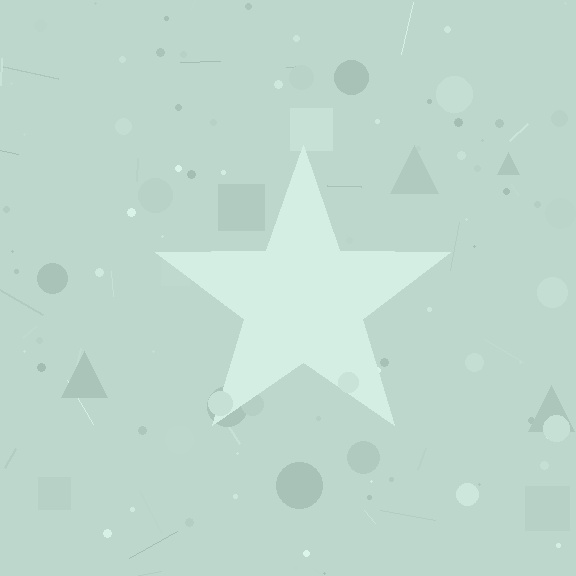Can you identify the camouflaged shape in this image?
The camouflaged shape is a star.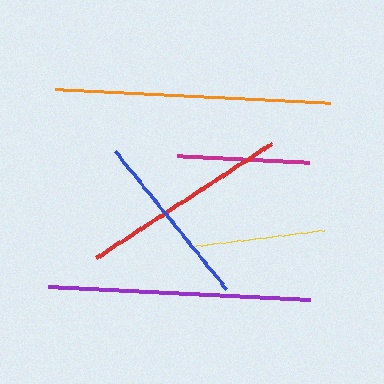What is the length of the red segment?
The red segment is approximately 210 pixels long.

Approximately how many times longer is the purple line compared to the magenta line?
The purple line is approximately 2.0 times the length of the magenta line.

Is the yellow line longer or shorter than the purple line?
The purple line is longer than the yellow line.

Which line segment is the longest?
The orange line is the longest at approximately 275 pixels.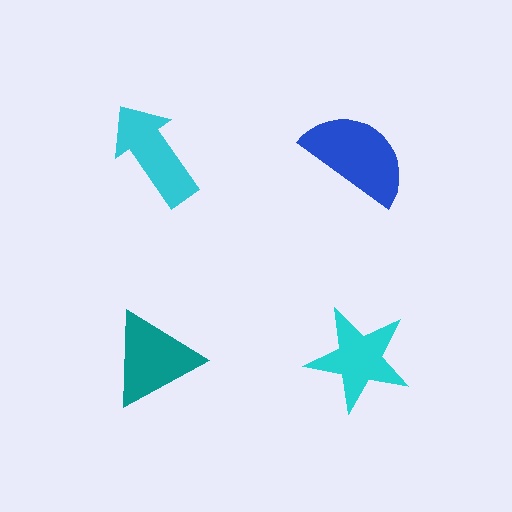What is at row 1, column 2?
A blue semicircle.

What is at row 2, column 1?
A teal triangle.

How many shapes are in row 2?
2 shapes.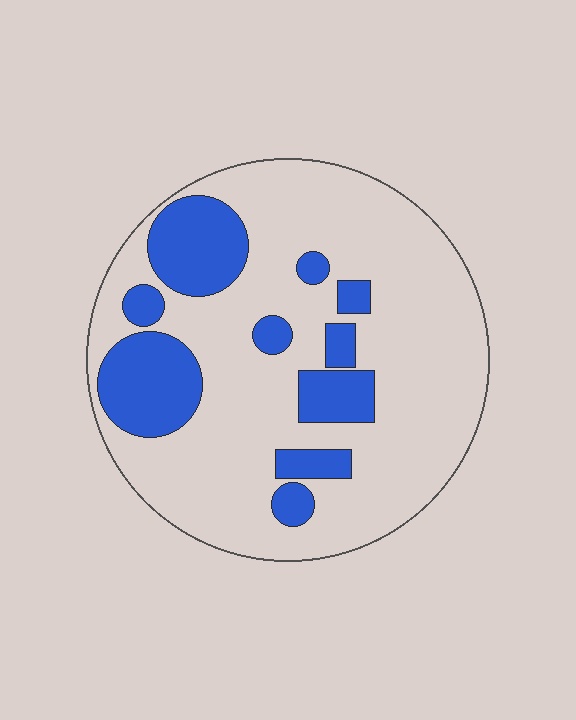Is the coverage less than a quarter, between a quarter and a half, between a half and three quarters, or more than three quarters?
Less than a quarter.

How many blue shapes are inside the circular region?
10.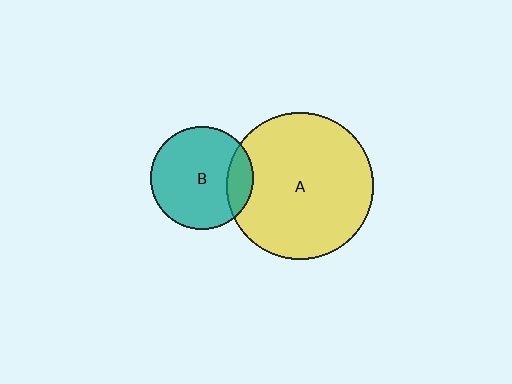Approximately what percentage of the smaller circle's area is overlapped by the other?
Approximately 15%.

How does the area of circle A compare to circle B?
Approximately 2.1 times.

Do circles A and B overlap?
Yes.